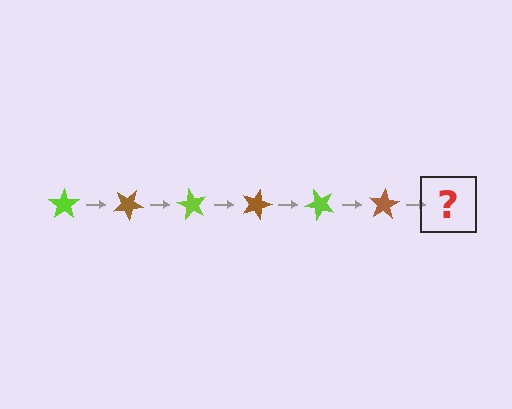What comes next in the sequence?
The next element should be a lime star, rotated 180 degrees from the start.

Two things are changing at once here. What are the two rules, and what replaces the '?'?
The two rules are that it rotates 30 degrees each step and the color cycles through lime and brown. The '?' should be a lime star, rotated 180 degrees from the start.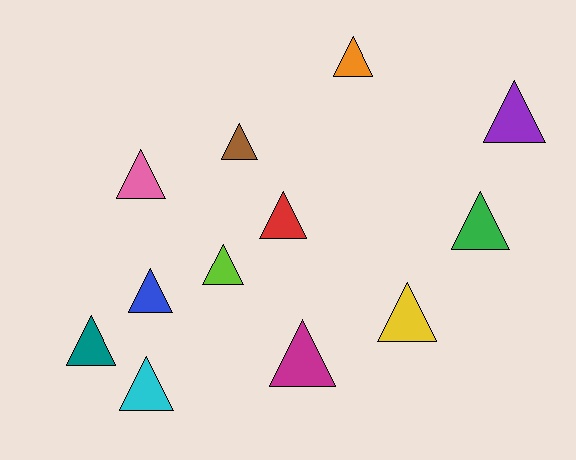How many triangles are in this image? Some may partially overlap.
There are 12 triangles.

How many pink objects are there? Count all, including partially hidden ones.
There is 1 pink object.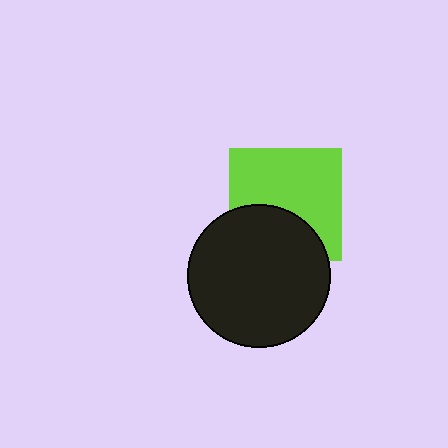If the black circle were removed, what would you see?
You would see the complete lime square.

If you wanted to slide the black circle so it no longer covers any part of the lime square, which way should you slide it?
Slide it down — that is the most direct way to separate the two shapes.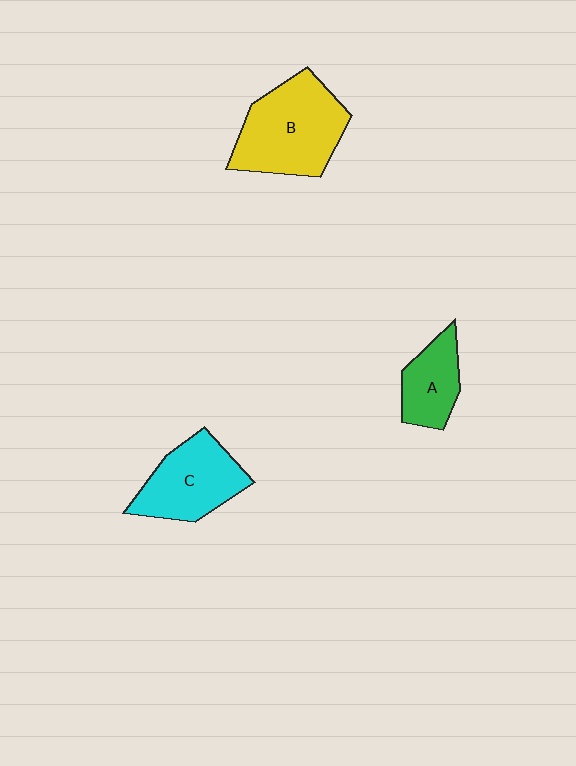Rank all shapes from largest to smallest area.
From largest to smallest: B (yellow), C (cyan), A (green).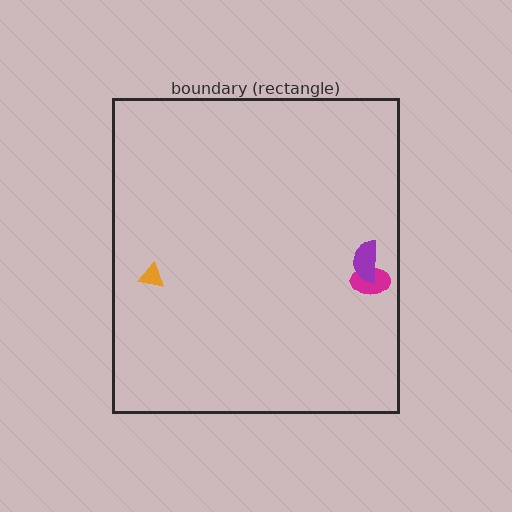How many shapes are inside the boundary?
3 inside, 0 outside.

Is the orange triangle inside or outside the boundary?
Inside.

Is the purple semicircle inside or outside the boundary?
Inside.